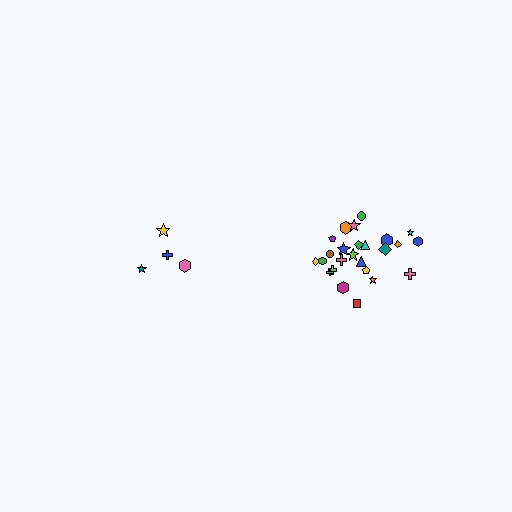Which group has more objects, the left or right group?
The right group.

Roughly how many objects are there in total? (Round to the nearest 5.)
Roughly 30 objects in total.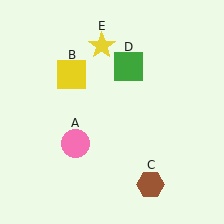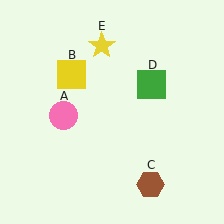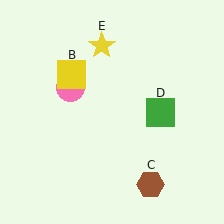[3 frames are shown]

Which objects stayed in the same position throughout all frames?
Yellow square (object B) and brown hexagon (object C) and yellow star (object E) remained stationary.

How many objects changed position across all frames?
2 objects changed position: pink circle (object A), green square (object D).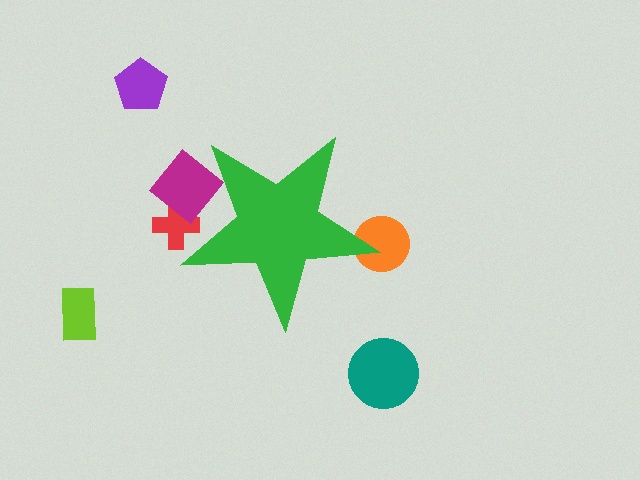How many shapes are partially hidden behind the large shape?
3 shapes are partially hidden.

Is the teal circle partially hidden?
No, the teal circle is fully visible.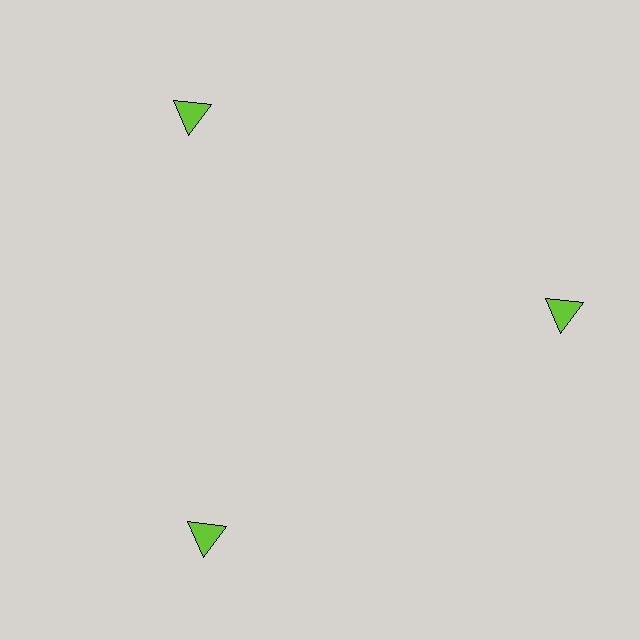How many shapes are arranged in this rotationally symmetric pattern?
There are 3 shapes, arranged in 3 groups of 1.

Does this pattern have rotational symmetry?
Yes, this pattern has 3-fold rotational symmetry. It looks the same after rotating 120 degrees around the center.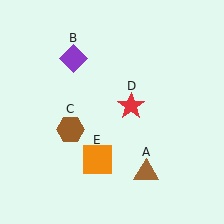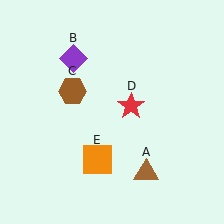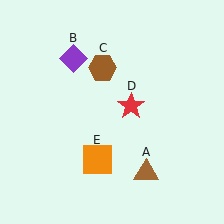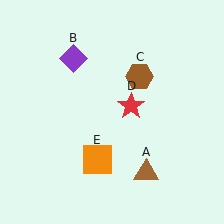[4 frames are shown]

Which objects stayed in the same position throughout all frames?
Brown triangle (object A) and purple diamond (object B) and red star (object D) and orange square (object E) remained stationary.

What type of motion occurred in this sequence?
The brown hexagon (object C) rotated clockwise around the center of the scene.